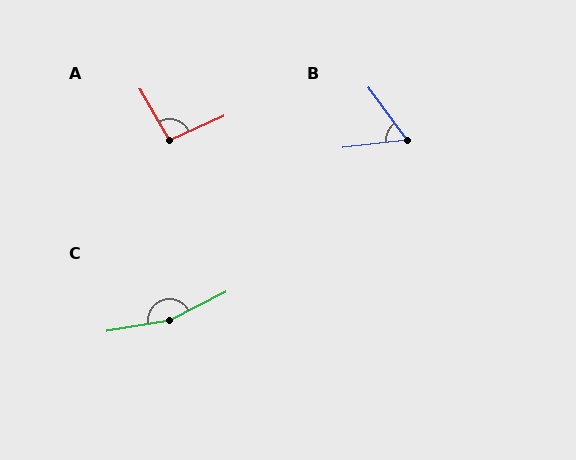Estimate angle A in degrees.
Approximately 96 degrees.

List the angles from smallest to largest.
B (61°), A (96°), C (163°).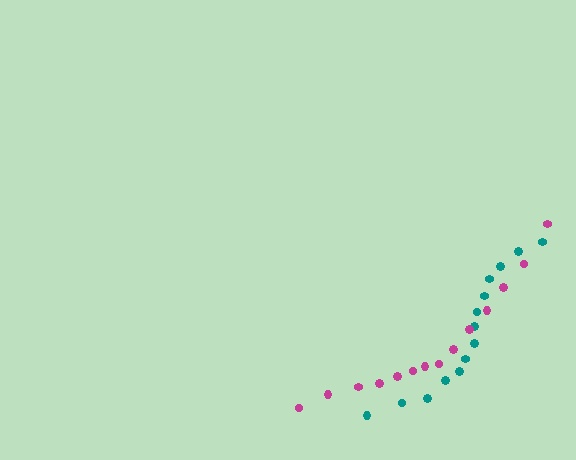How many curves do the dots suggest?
There are 2 distinct paths.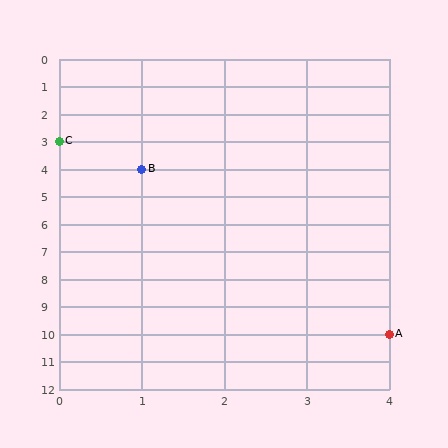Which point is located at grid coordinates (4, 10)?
Point A is at (4, 10).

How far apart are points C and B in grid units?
Points C and B are 1 column and 1 row apart (about 1.4 grid units diagonally).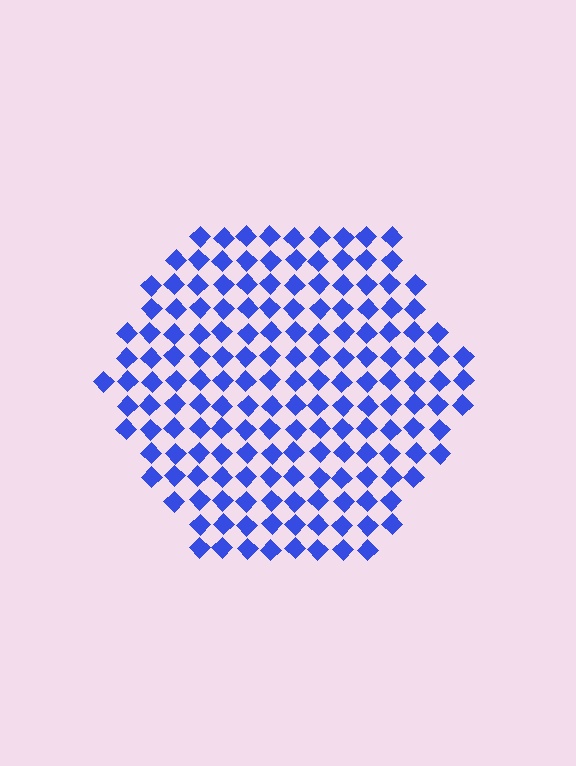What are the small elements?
The small elements are diamonds.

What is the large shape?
The large shape is a hexagon.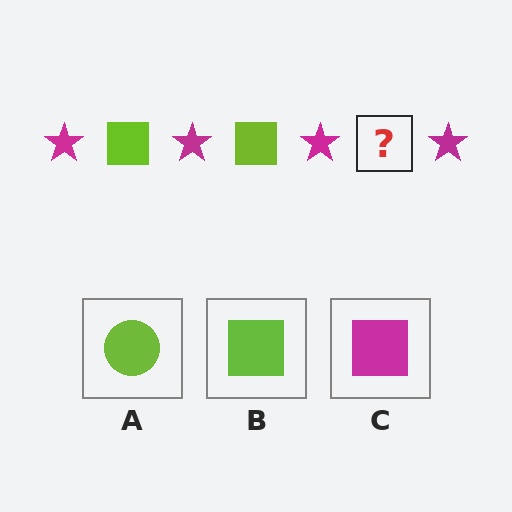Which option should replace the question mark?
Option B.